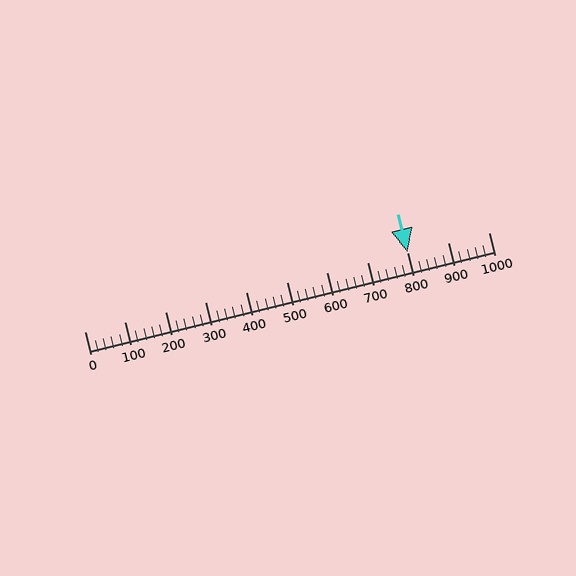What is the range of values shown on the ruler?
The ruler shows values from 0 to 1000.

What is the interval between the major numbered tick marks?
The major tick marks are spaced 100 units apart.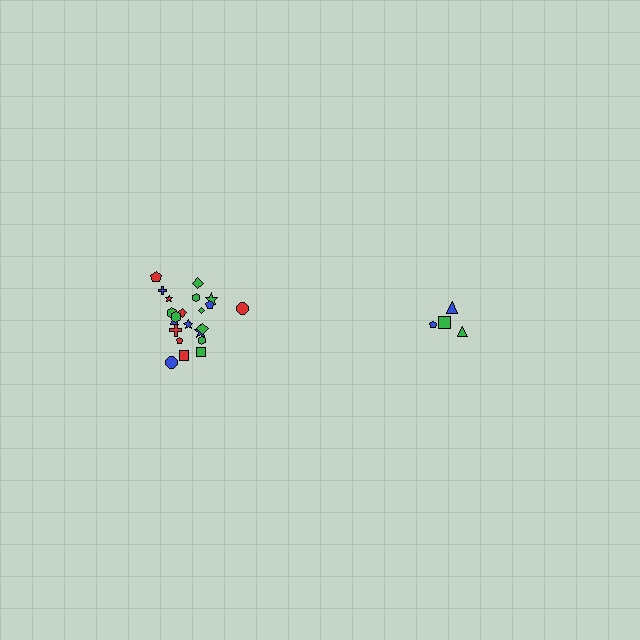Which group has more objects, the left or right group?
The left group.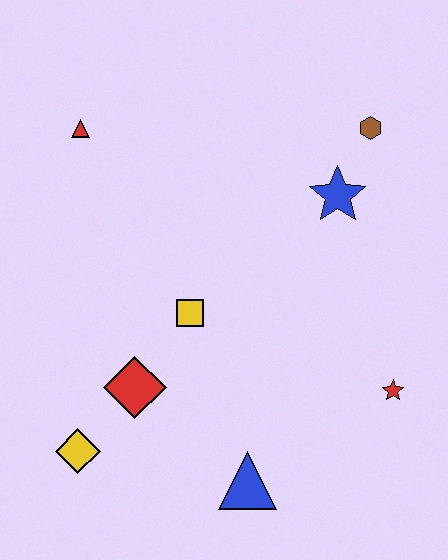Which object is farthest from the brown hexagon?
The yellow diamond is farthest from the brown hexagon.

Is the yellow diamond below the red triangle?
Yes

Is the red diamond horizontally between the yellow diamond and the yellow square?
Yes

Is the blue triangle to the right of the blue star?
No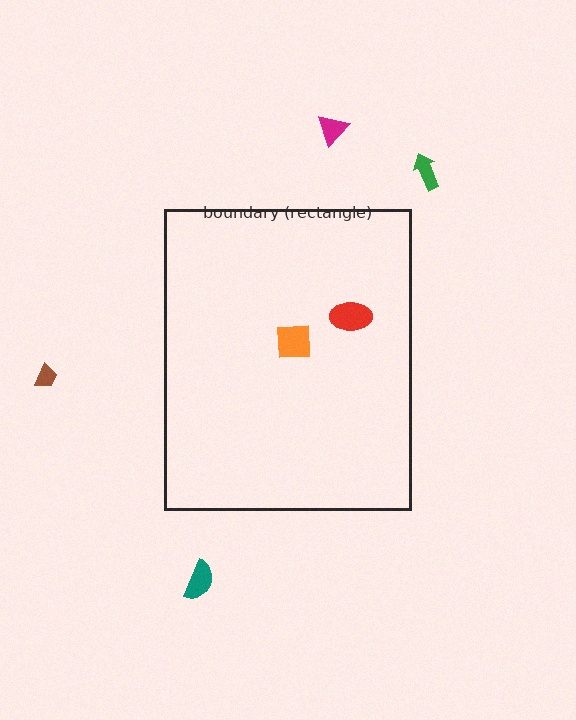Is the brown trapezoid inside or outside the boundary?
Outside.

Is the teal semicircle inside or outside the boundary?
Outside.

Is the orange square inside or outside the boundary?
Inside.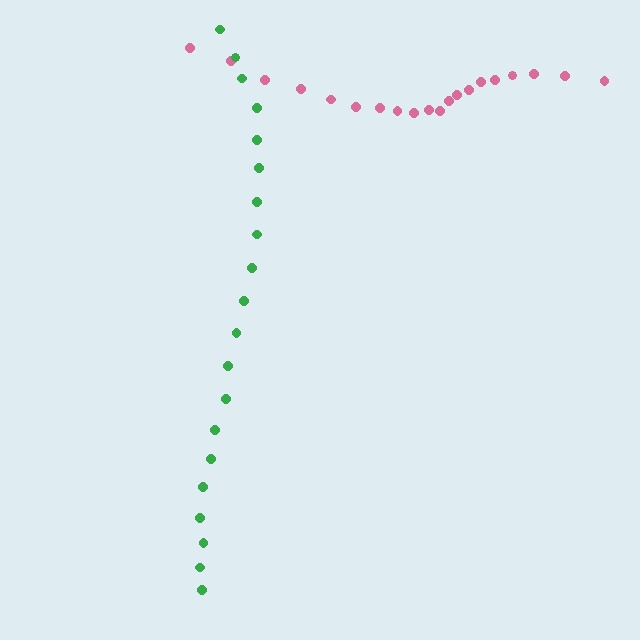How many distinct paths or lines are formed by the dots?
There are 2 distinct paths.